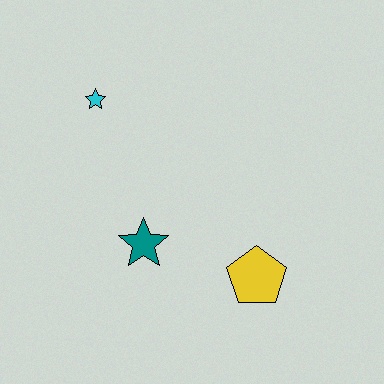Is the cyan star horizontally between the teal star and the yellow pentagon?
No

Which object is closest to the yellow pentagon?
The teal star is closest to the yellow pentagon.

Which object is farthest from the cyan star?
The yellow pentagon is farthest from the cyan star.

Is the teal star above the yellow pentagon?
Yes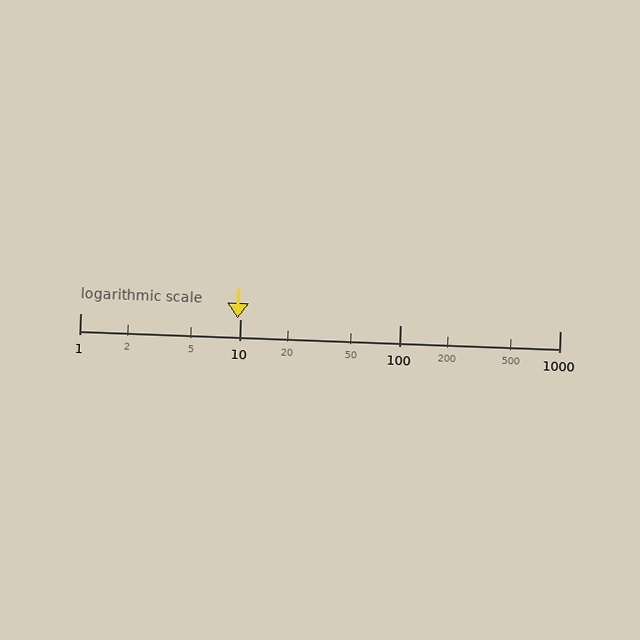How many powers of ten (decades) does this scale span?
The scale spans 3 decades, from 1 to 1000.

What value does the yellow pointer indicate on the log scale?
The pointer indicates approximately 9.7.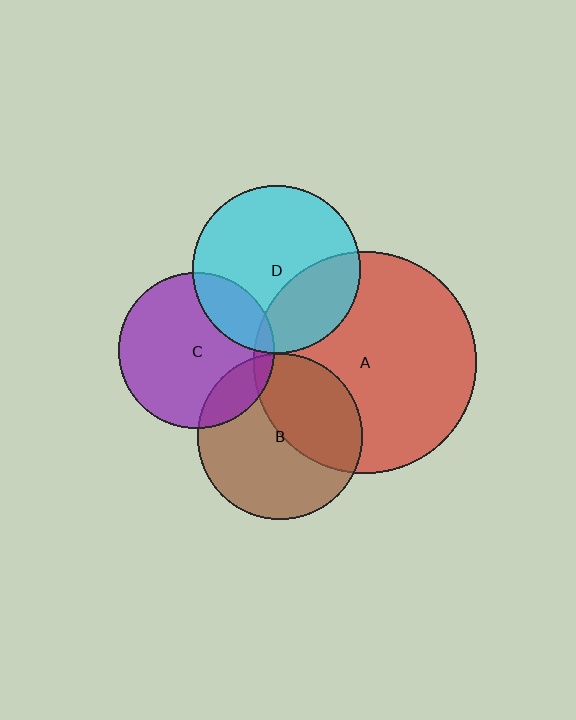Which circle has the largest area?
Circle A (red).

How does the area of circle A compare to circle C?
Approximately 2.0 times.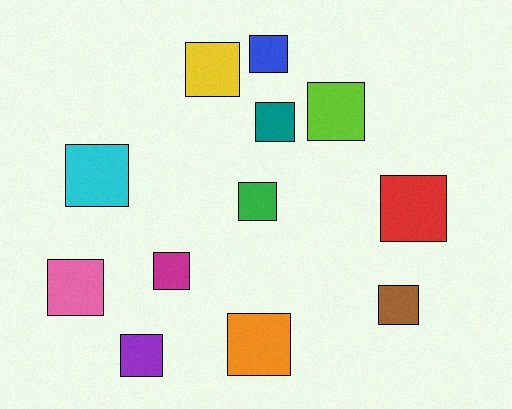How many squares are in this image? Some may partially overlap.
There are 12 squares.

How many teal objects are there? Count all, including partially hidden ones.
There is 1 teal object.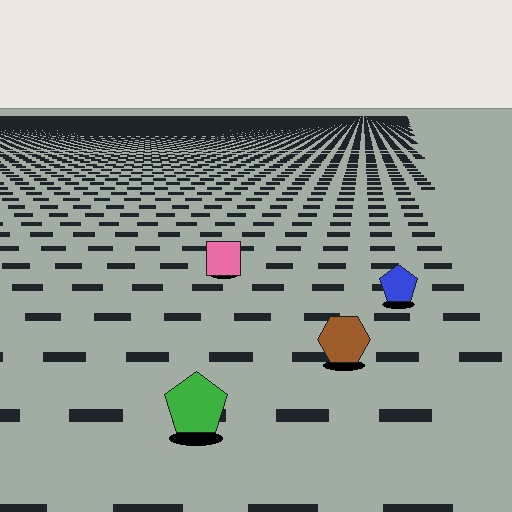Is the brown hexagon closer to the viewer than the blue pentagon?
Yes. The brown hexagon is closer — you can tell from the texture gradient: the ground texture is coarser near it.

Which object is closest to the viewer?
The green pentagon is closest. The texture marks near it are larger and more spread out.